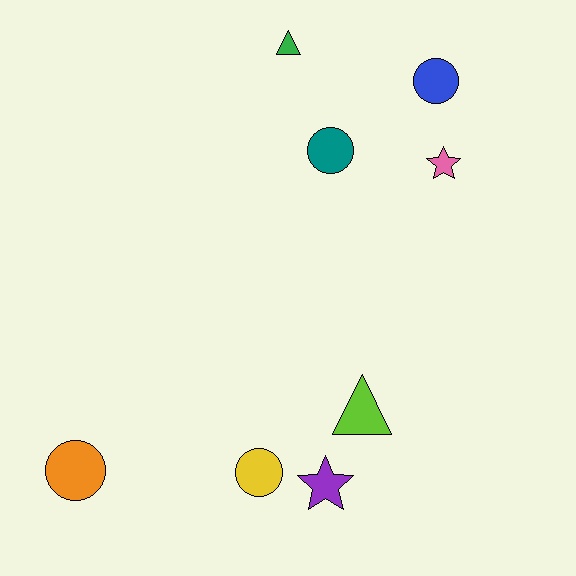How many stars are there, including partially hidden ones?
There are 2 stars.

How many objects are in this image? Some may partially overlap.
There are 8 objects.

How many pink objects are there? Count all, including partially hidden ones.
There is 1 pink object.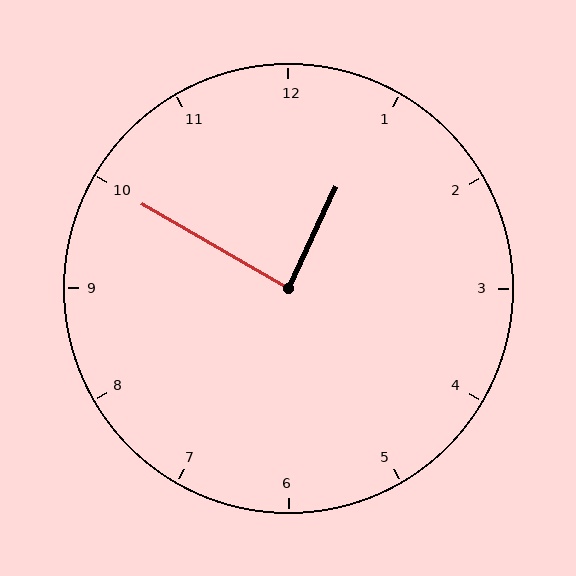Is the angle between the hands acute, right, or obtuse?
It is right.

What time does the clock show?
12:50.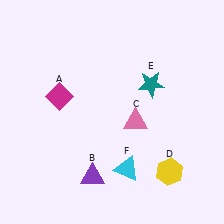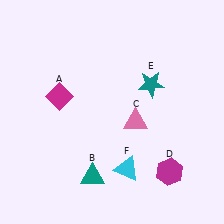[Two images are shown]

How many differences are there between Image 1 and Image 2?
There are 2 differences between the two images.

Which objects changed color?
B changed from purple to teal. D changed from yellow to magenta.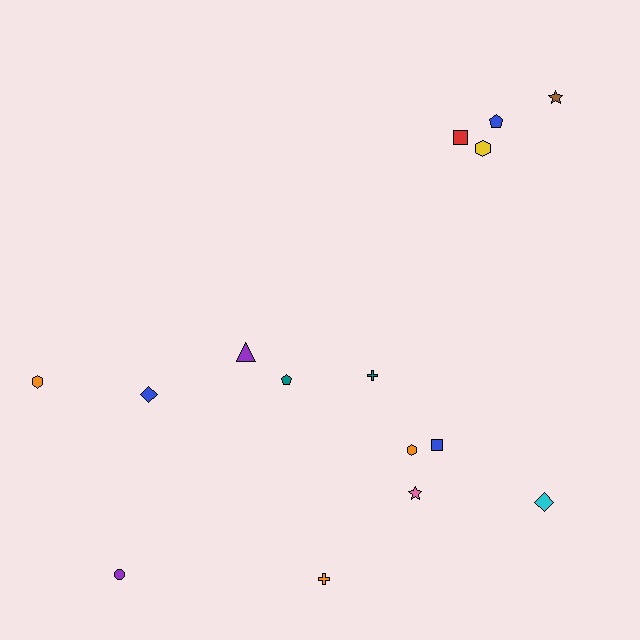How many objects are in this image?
There are 15 objects.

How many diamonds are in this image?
There are 2 diamonds.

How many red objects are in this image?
There is 1 red object.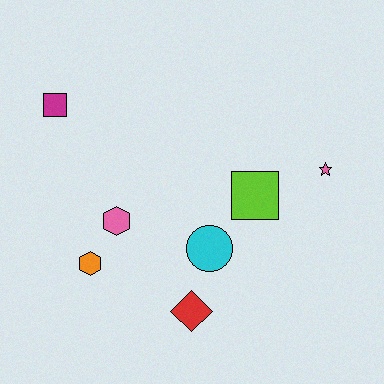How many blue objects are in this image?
There are no blue objects.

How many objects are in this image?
There are 7 objects.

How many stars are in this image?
There is 1 star.